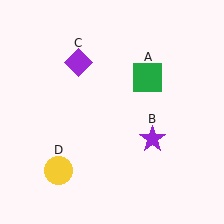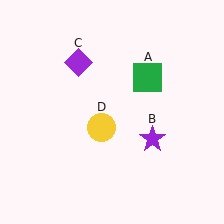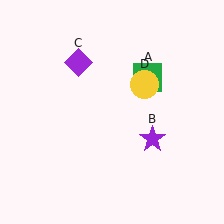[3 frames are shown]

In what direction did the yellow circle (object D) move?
The yellow circle (object D) moved up and to the right.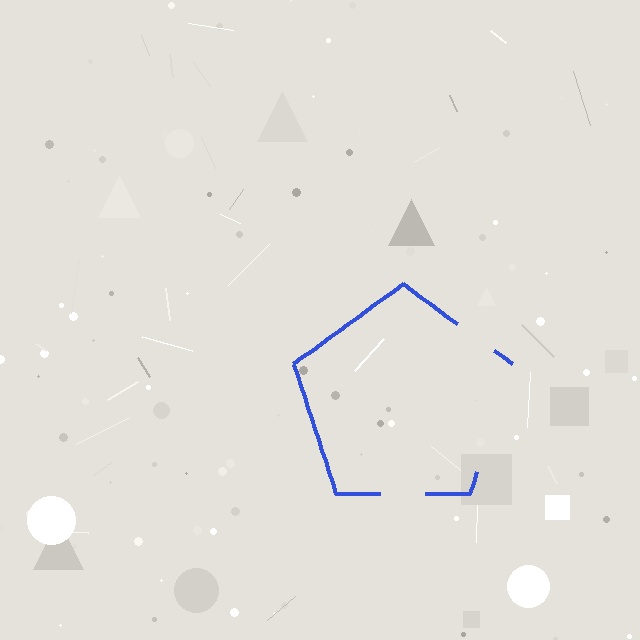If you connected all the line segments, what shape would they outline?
They would outline a pentagon.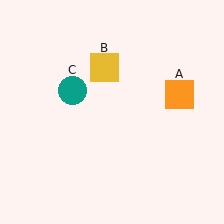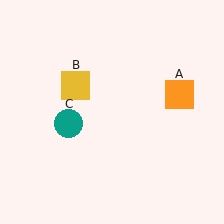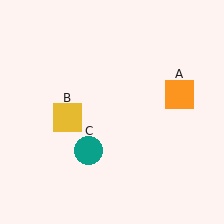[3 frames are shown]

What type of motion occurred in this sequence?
The yellow square (object B), teal circle (object C) rotated counterclockwise around the center of the scene.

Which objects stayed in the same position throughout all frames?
Orange square (object A) remained stationary.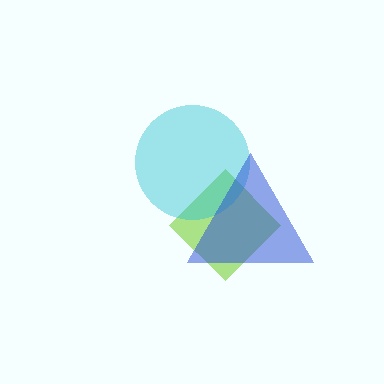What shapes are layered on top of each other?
The layered shapes are: a lime diamond, a cyan circle, a blue triangle.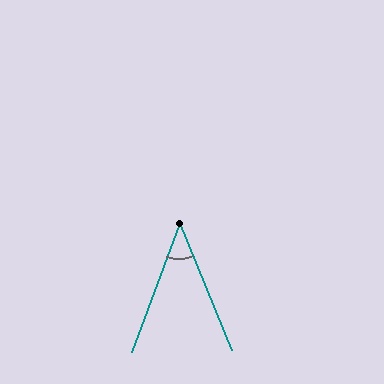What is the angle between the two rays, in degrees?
Approximately 43 degrees.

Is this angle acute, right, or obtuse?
It is acute.